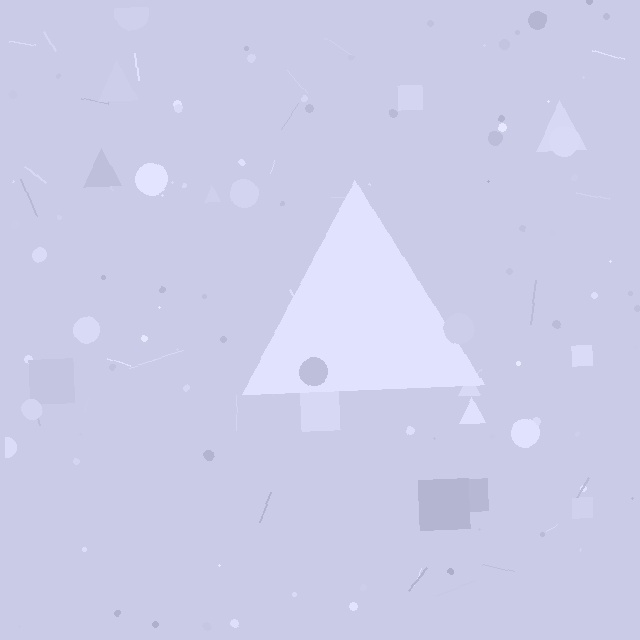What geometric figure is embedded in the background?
A triangle is embedded in the background.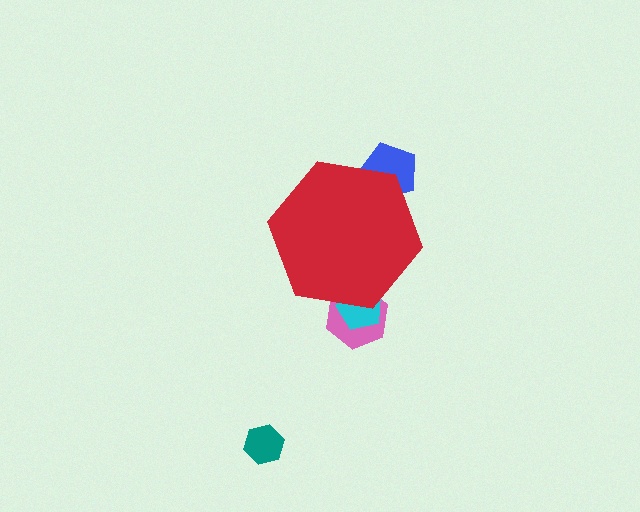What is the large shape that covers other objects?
A red hexagon.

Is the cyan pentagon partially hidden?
Yes, the cyan pentagon is partially hidden behind the red hexagon.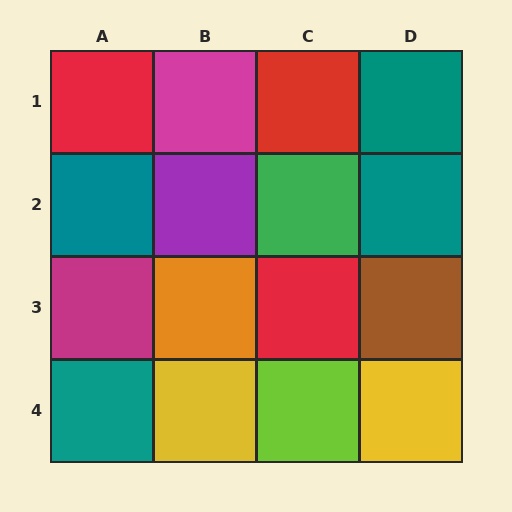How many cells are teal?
4 cells are teal.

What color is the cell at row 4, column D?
Yellow.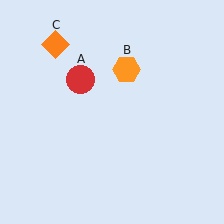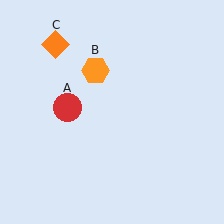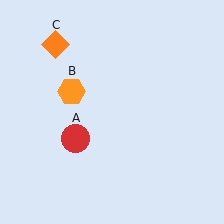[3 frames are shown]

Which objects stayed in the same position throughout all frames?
Orange diamond (object C) remained stationary.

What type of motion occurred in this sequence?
The red circle (object A), orange hexagon (object B) rotated counterclockwise around the center of the scene.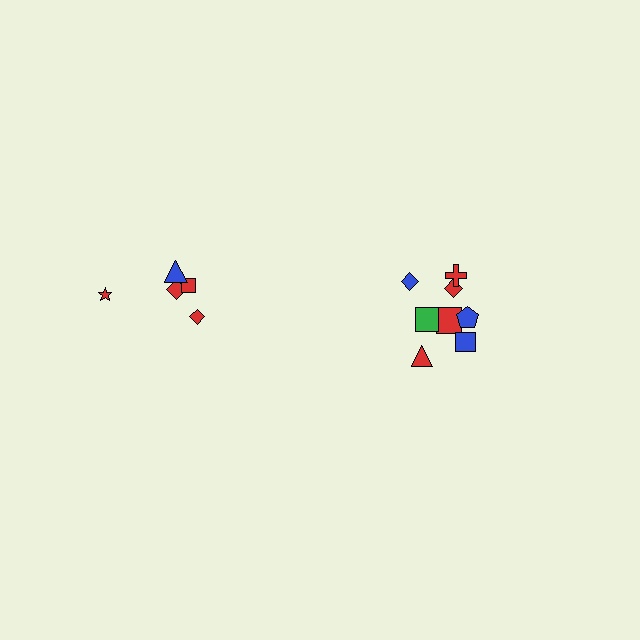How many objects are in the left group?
There are 5 objects.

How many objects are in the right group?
There are 8 objects.